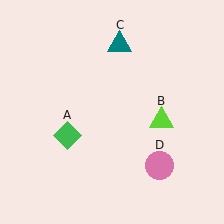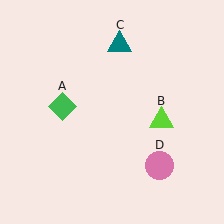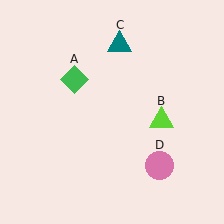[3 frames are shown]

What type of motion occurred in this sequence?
The green diamond (object A) rotated clockwise around the center of the scene.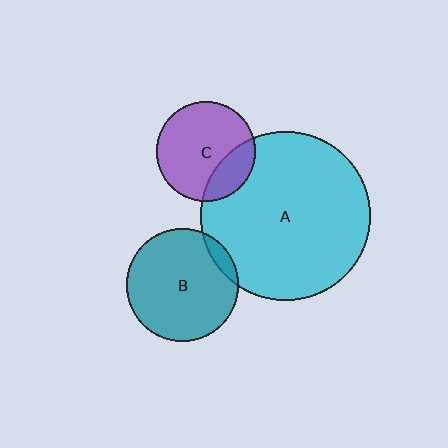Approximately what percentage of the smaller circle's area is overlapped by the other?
Approximately 25%.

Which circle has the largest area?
Circle A (cyan).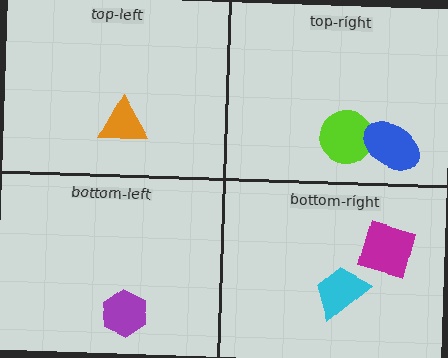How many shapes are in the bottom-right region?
2.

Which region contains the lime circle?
The top-right region.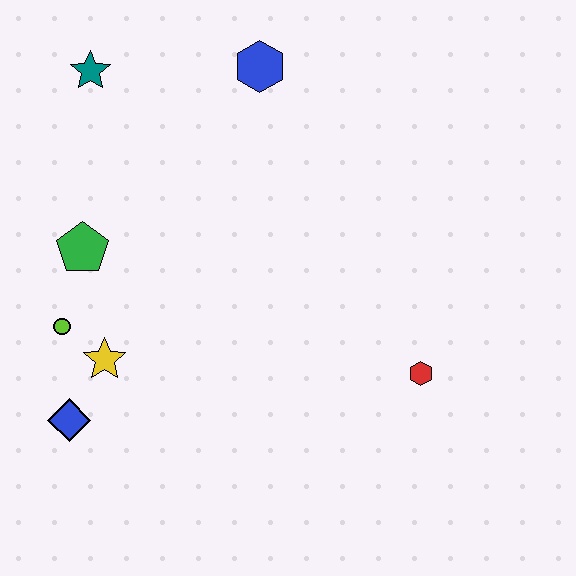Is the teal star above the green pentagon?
Yes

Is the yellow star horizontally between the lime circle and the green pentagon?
No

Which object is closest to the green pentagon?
The lime circle is closest to the green pentagon.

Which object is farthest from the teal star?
The red hexagon is farthest from the teal star.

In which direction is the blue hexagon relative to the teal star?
The blue hexagon is to the right of the teal star.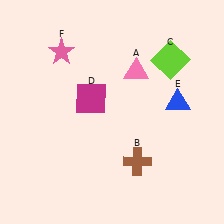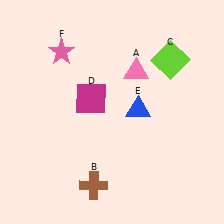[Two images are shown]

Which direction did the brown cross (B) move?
The brown cross (B) moved left.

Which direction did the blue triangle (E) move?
The blue triangle (E) moved left.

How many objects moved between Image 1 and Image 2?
2 objects moved between the two images.